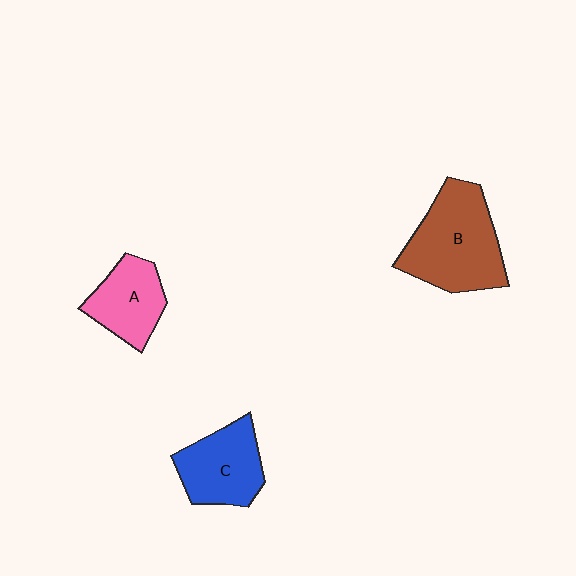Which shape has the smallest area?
Shape A (pink).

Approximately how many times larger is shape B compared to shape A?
Approximately 1.7 times.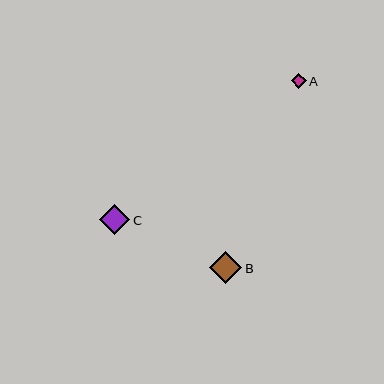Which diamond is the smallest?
Diamond A is the smallest with a size of approximately 15 pixels.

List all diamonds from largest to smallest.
From largest to smallest: B, C, A.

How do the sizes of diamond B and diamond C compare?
Diamond B and diamond C are approximately the same size.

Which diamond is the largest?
Diamond B is the largest with a size of approximately 32 pixels.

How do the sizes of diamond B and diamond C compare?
Diamond B and diamond C are approximately the same size.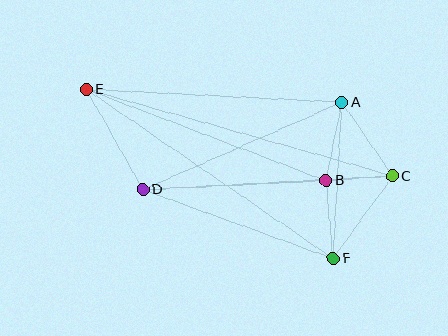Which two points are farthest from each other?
Points C and E are farthest from each other.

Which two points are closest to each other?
Points B and C are closest to each other.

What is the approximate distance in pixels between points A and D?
The distance between A and D is approximately 217 pixels.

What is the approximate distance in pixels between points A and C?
The distance between A and C is approximately 89 pixels.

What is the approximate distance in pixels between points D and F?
The distance between D and F is approximately 203 pixels.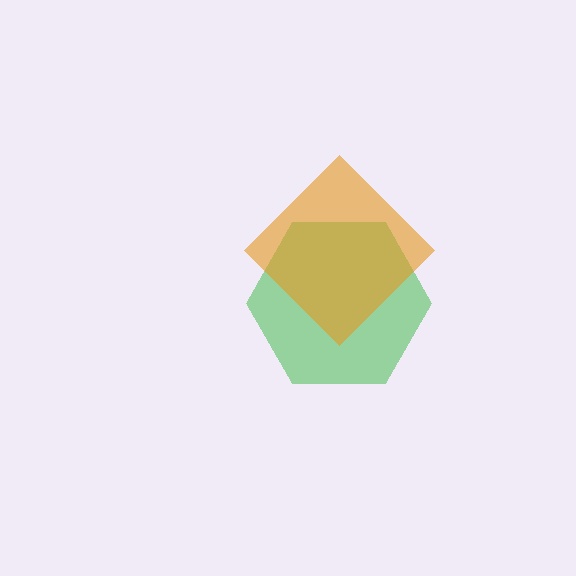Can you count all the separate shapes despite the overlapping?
Yes, there are 2 separate shapes.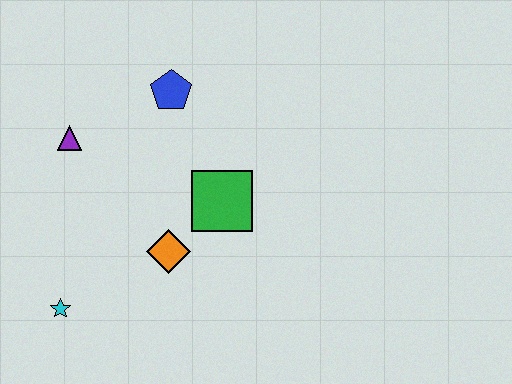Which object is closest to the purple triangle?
The blue pentagon is closest to the purple triangle.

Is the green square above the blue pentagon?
No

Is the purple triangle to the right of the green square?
No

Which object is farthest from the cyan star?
The blue pentagon is farthest from the cyan star.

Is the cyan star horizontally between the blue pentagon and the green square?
No